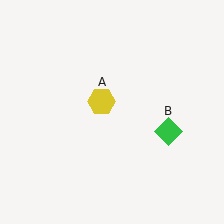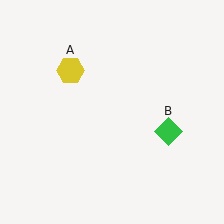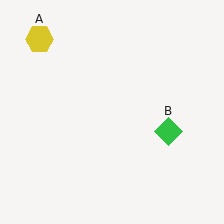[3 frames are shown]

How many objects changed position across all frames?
1 object changed position: yellow hexagon (object A).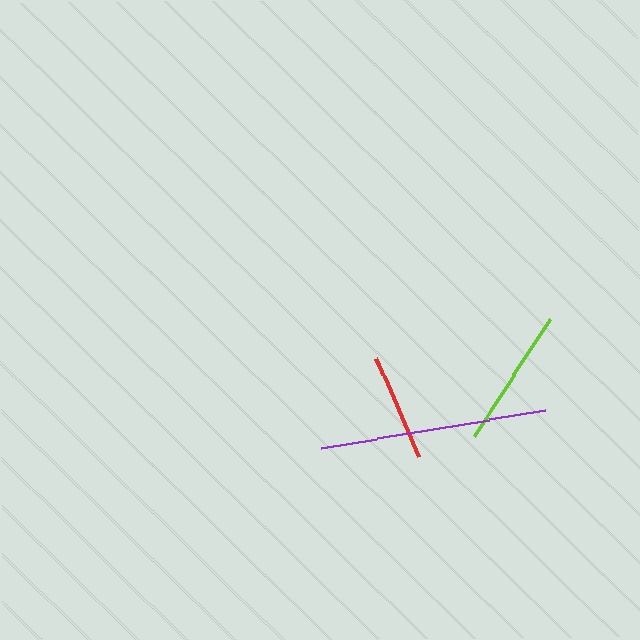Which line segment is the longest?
The purple line is the longest at approximately 227 pixels.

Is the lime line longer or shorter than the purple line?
The purple line is longer than the lime line.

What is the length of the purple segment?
The purple segment is approximately 227 pixels long.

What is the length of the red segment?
The red segment is approximately 107 pixels long.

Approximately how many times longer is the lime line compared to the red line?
The lime line is approximately 1.3 times the length of the red line.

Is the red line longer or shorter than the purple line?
The purple line is longer than the red line.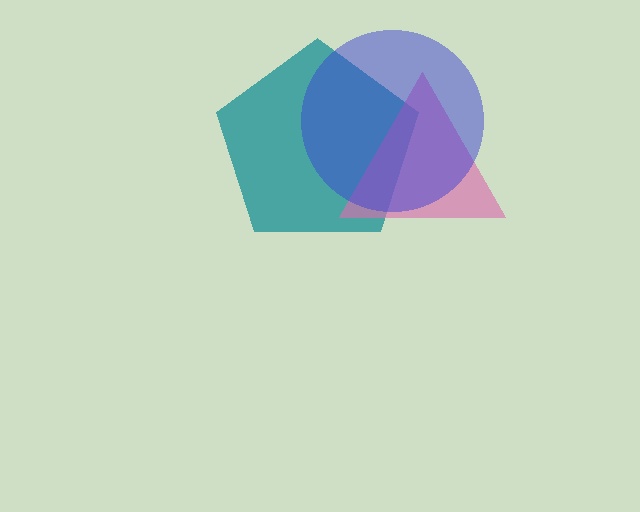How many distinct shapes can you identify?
There are 3 distinct shapes: a teal pentagon, a pink triangle, a blue circle.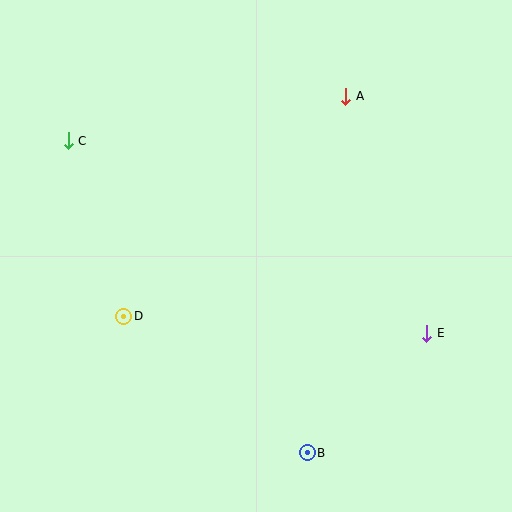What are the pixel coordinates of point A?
Point A is at (346, 96).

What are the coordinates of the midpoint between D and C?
The midpoint between D and C is at (96, 229).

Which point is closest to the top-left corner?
Point C is closest to the top-left corner.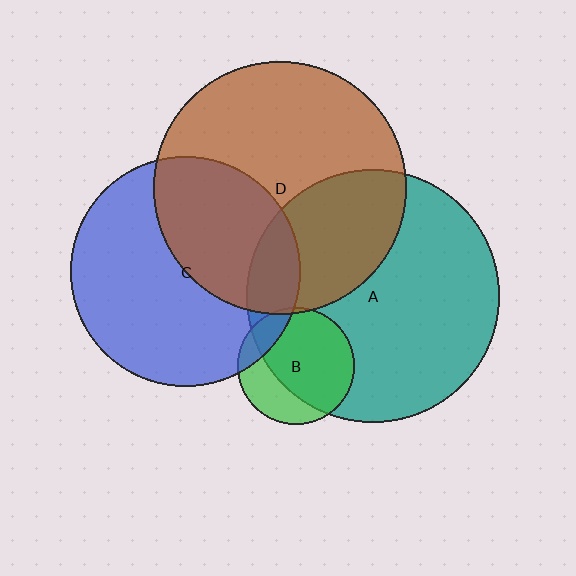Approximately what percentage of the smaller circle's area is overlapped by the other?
Approximately 30%.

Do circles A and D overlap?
Yes.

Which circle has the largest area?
Circle A (teal).